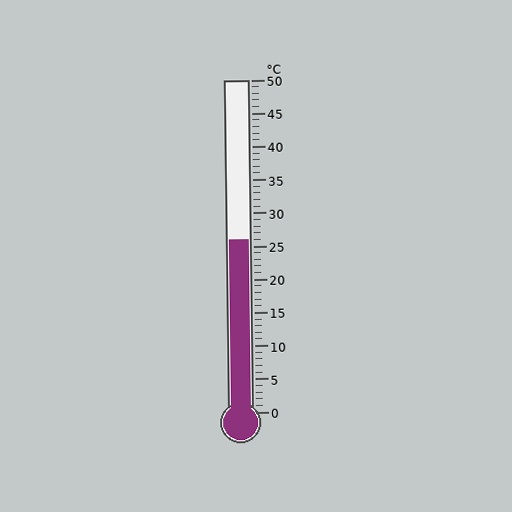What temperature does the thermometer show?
The thermometer shows approximately 26°C.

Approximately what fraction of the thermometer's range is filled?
The thermometer is filled to approximately 50% of its range.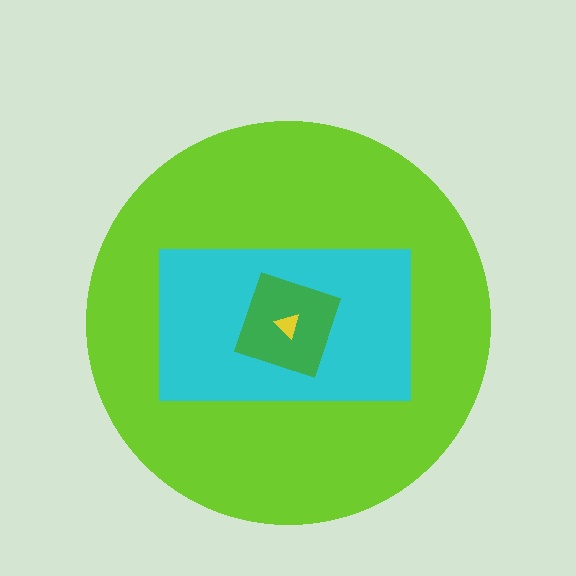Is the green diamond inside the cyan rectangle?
Yes.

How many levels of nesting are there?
4.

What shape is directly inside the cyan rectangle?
The green diamond.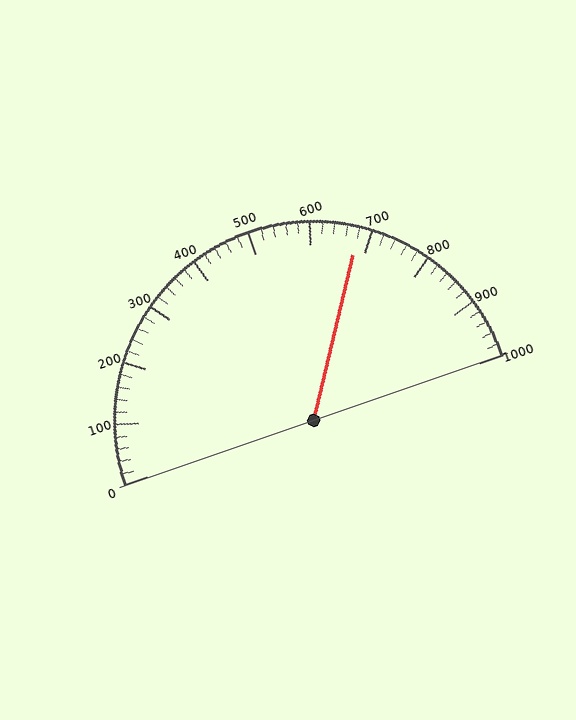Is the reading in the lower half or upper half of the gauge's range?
The reading is in the upper half of the range (0 to 1000).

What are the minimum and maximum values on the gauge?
The gauge ranges from 0 to 1000.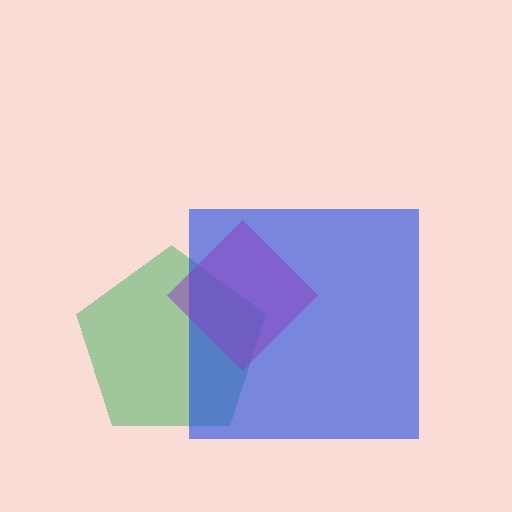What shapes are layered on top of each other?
The layered shapes are: a green pentagon, a blue square, a purple diamond.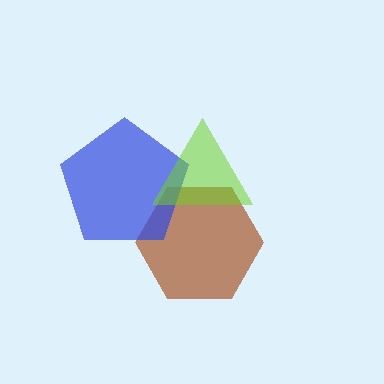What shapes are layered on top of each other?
The layered shapes are: a brown hexagon, a blue pentagon, a lime triangle.